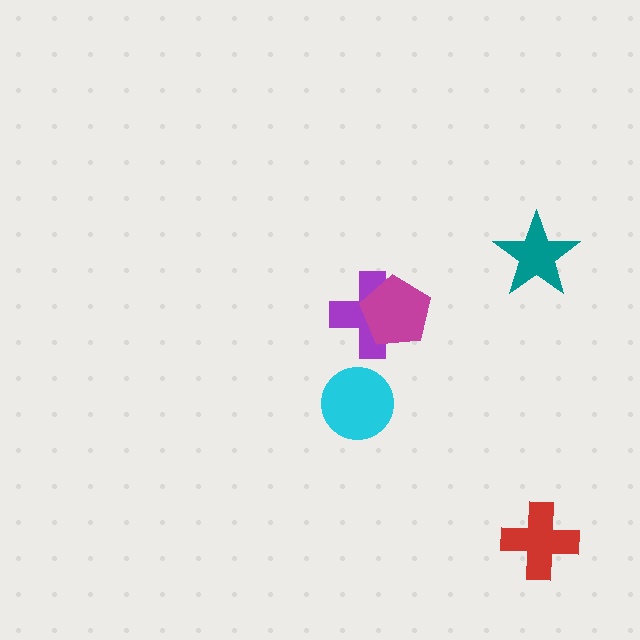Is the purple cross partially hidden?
Yes, it is partially covered by another shape.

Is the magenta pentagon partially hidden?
No, no other shape covers it.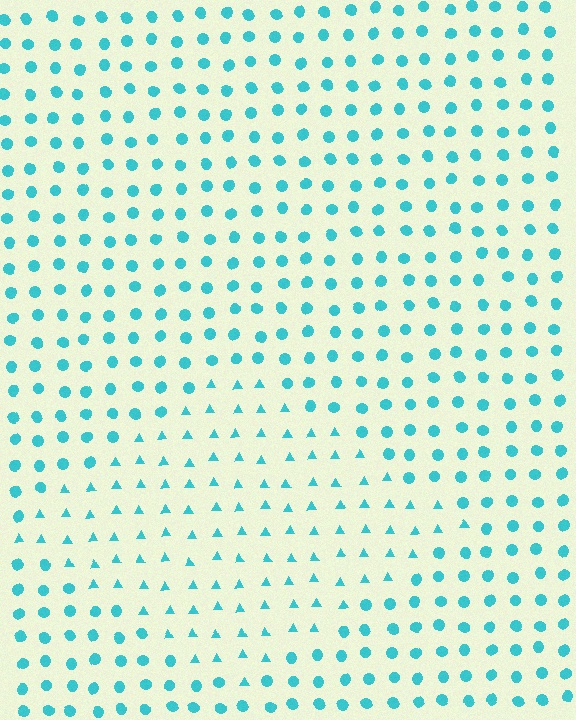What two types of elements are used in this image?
The image uses triangles inside the diamond region and circles outside it.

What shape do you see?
I see a diamond.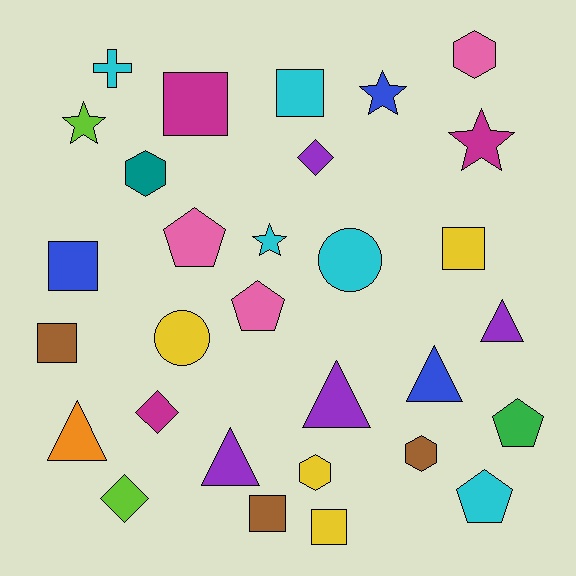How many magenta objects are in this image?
There are 3 magenta objects.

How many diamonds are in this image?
There are 3 diamonds.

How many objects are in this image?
There are 30 objects.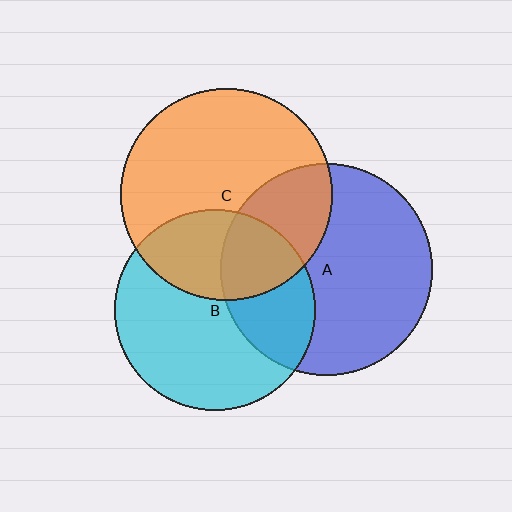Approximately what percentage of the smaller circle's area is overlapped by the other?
Approximately 30%.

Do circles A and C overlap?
Yes.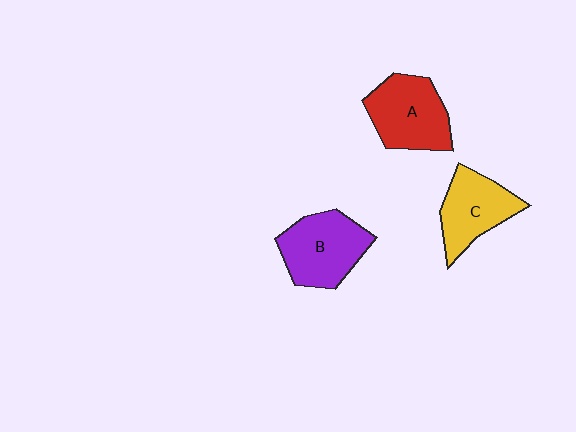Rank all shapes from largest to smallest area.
From largest to smallest: B (purple), A (red), C (yellow).